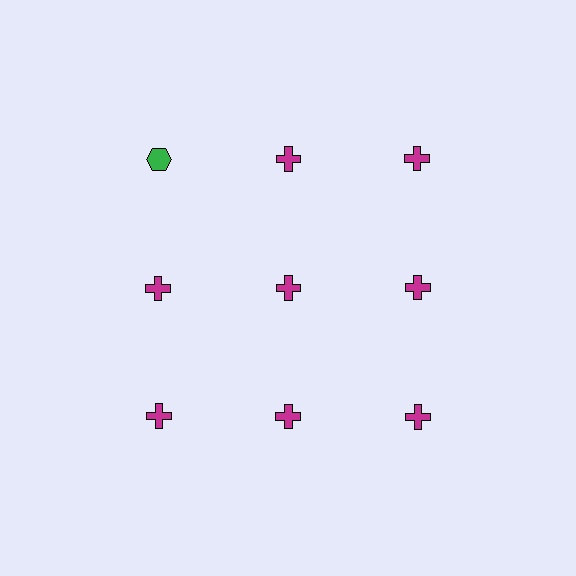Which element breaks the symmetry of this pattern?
The green hexagon in the top row, leftmost column breaks the symmetry. All other shapes are magenta crosses.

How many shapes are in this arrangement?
There are 9 shapes arranged in a grid pattern.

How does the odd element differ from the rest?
It differs in both color (green instead of magenta) and shape (hexagon instead of cross).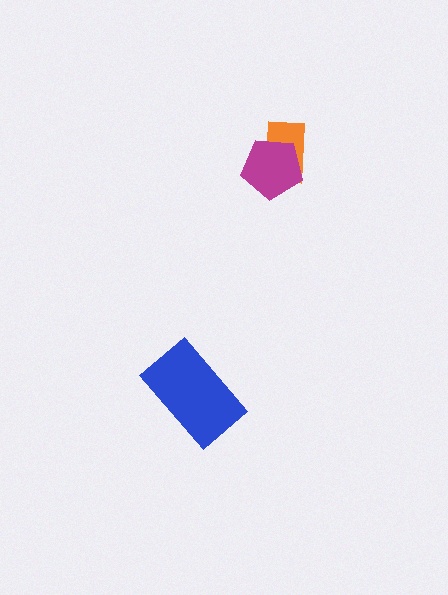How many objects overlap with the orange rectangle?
1 object overlaps with the orange rectangle.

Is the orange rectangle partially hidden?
Yes, it is partially covered by another shape.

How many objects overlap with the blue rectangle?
0 objects overlap with the blue rectangle.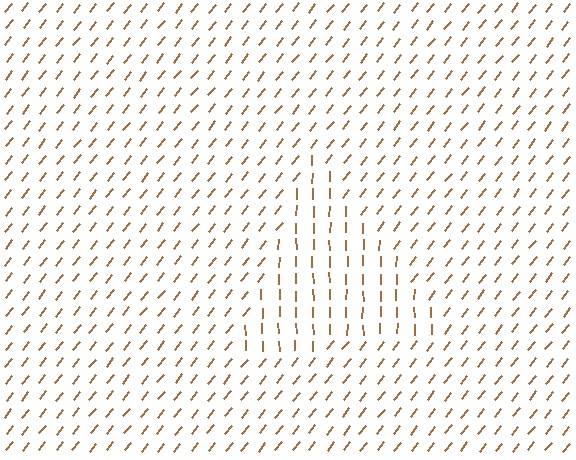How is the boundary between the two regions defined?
The boundary is defined purely by a change in line orientation (approximately 38 degrees difference). All lines are the same color and thickness.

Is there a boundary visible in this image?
Yes, there is a texture boundary formed by a change in line orientation.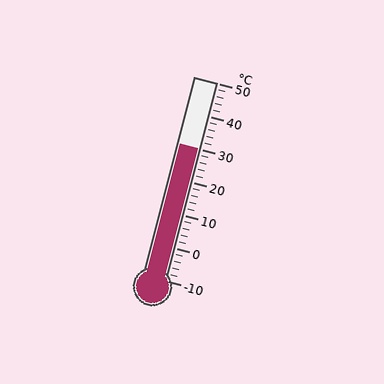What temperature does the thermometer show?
The thermometer shows approximately 30°C.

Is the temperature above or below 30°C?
The temperature is at 30°C.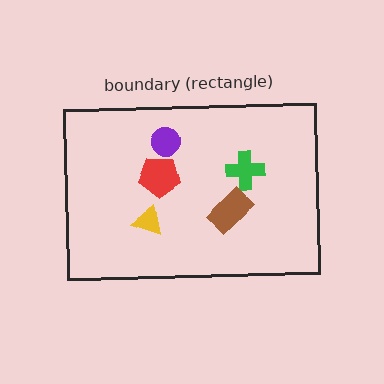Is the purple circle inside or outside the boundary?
Inside.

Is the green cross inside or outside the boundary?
Inside.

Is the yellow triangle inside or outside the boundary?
Inside.